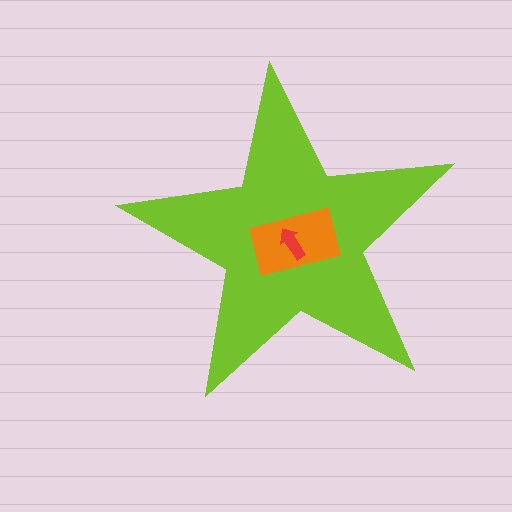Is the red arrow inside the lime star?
Yes.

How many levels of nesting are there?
3.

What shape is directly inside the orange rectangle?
The red arrow.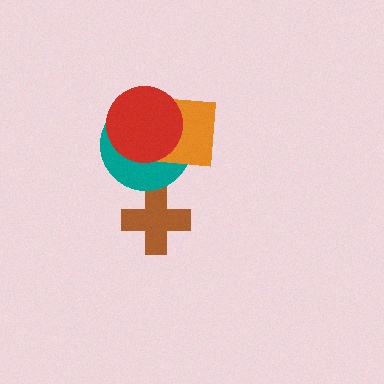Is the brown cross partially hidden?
No, no other shape covers it.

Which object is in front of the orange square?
The red circle is in front of the orange square.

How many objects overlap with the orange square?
2 objects overlap with the orange square.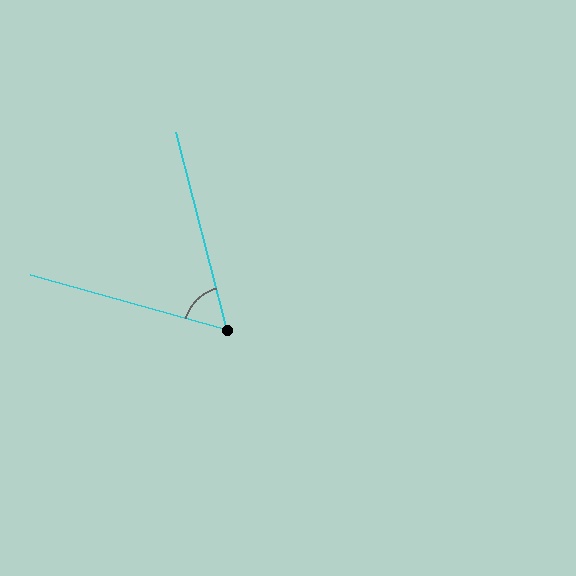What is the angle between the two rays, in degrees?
Approximately 60 degrees.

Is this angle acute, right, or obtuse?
It is acute.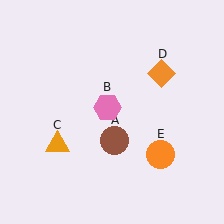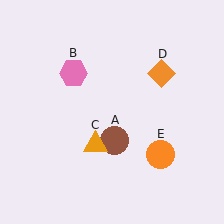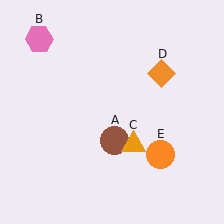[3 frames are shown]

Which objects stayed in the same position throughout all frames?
Brown circle (object A) and orange diamond (object D) and orange circle (object E) remained stationary.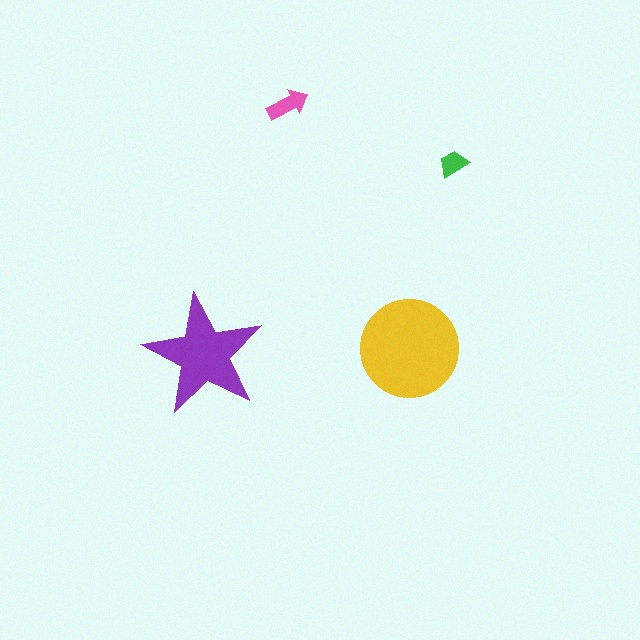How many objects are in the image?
There are 4 objects in the image.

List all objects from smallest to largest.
The green trapezoid, the pink arrow, the purple star, the yellow circle.